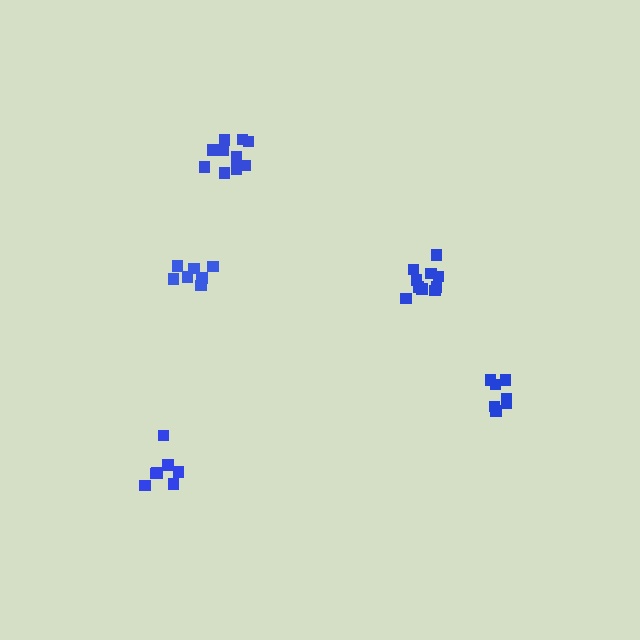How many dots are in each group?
Group 1: 10 dots, Group 2: 10 dots, Group 3: 7 dots, Group 4: 7 dots, Group 5: 7 dots (41 total).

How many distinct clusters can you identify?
There are 5 distinct clusters.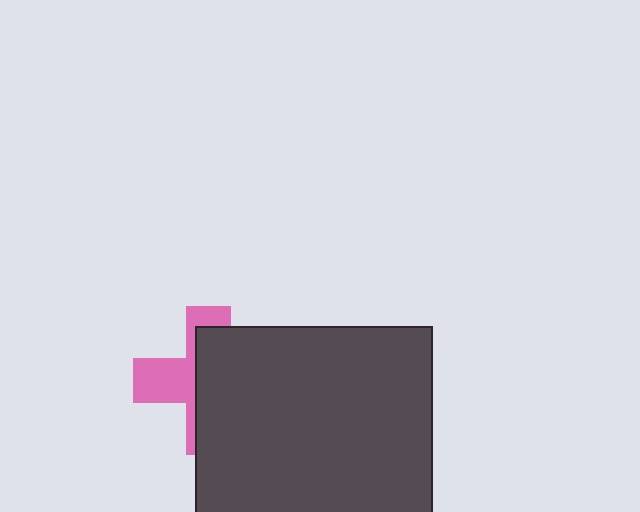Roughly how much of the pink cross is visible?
A small part of it is visible (roughly 39%).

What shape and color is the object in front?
The object in front is a dark gray square.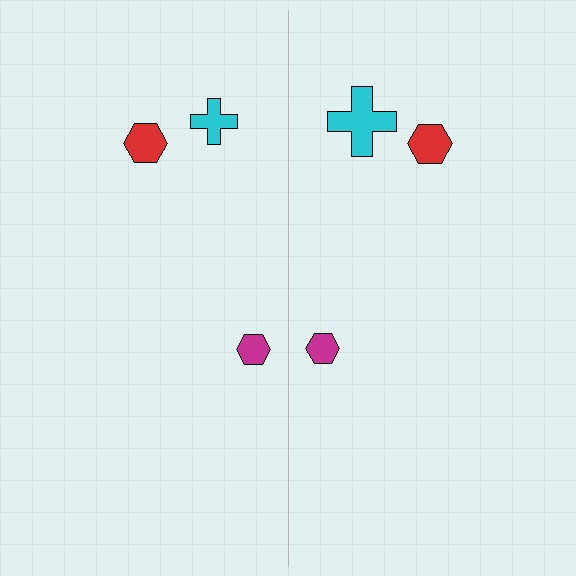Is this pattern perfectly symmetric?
No, the pattern is not perfectly symmetric. The cyan cross on the right side has a different size than its mirror counterpart.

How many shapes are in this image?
There are 6 shapes in this image.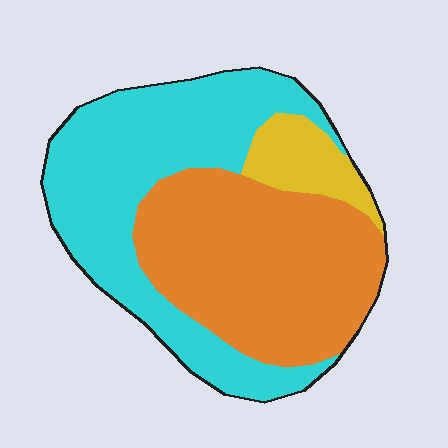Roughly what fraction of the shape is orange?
Orange takes up between a third and a half of the shape.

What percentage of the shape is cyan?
Cyan takes up between a quarter and a half of the shape.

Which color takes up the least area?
Yellow, at roughly 10%.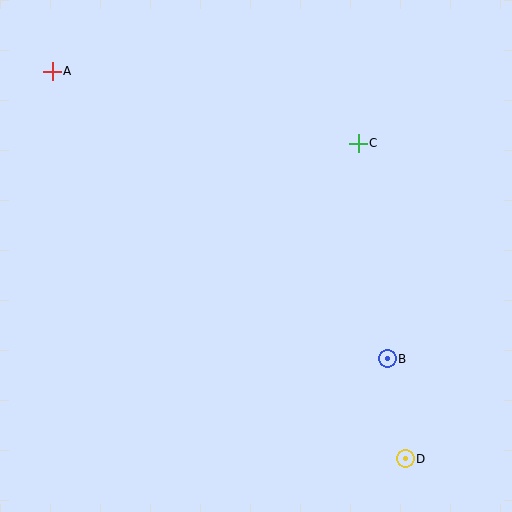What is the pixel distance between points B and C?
The distance between B and C is 217 pixels.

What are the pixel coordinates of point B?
Point B is at (387, 359).